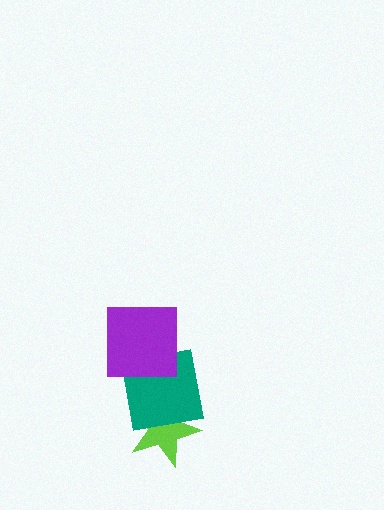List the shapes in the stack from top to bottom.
From top to bottom: the purple square, the teal square, the lime star.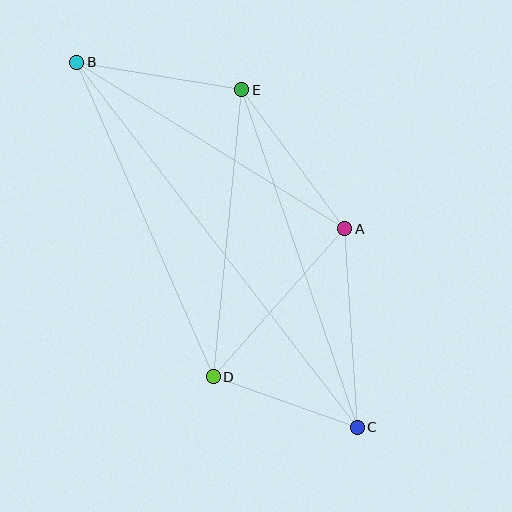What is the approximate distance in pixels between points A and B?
The distance between A and B is approximately 316 pixels.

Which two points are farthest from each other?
Points B and C are farthest from each other.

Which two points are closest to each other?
Points C and D are closest to each other.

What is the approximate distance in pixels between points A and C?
The distance between A and C is approximately 199 pixels.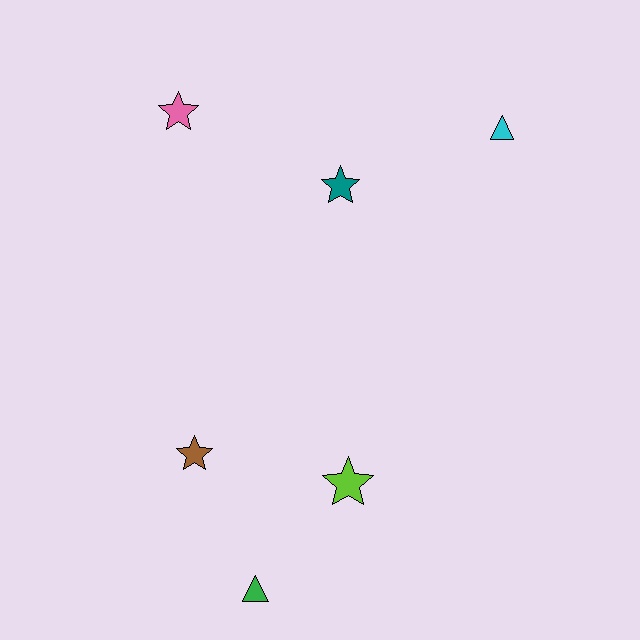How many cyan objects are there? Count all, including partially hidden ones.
There is 1 cyan object.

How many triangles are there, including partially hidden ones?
There are 2 triangles.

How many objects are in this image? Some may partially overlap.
There are 6 objects.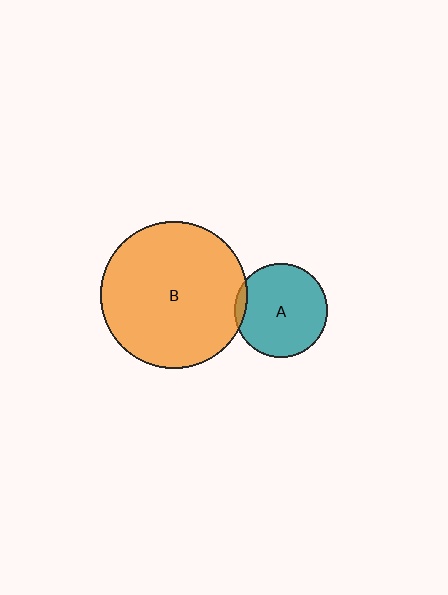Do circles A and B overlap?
Yes.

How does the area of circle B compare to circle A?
Approximately 2.5 times.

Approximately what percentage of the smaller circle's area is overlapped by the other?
Approximately 5%.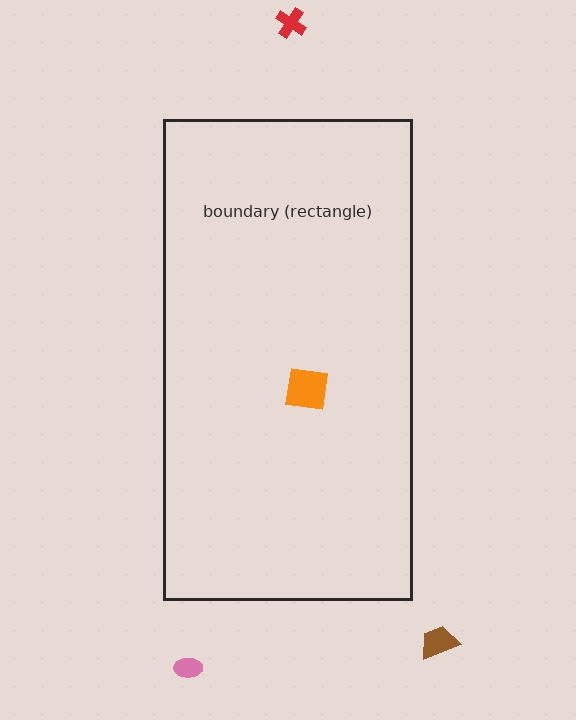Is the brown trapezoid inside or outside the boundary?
Outside.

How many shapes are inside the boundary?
1 inside, 3 outside.